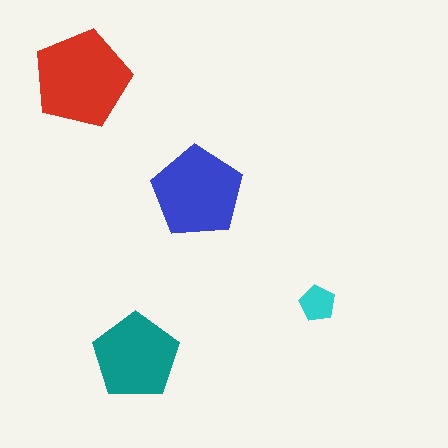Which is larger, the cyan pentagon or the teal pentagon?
The teal one.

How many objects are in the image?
There are 4 objects in the image.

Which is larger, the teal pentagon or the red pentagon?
The red one.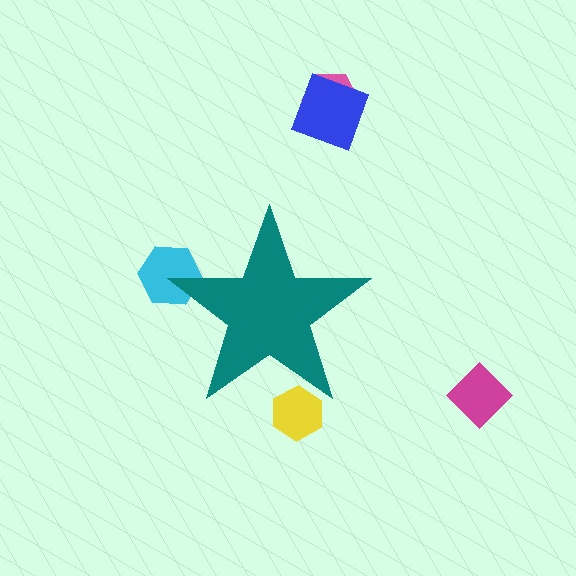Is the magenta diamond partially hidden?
No, the magenta diamond is fully visible.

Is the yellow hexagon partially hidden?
Yes, the yellow hexagon is partially hidden behind the teal star.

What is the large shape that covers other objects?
A teal star.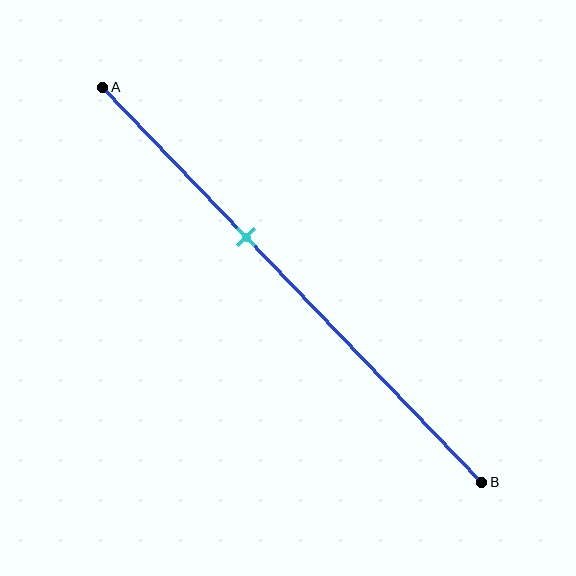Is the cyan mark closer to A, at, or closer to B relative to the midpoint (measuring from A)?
The cyan mark is closer to point A than the midpoint of segment AB.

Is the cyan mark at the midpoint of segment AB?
No, the mark is at about 40% from A, not at the 50% midpoint.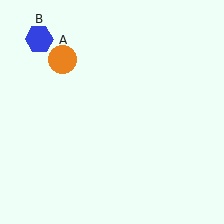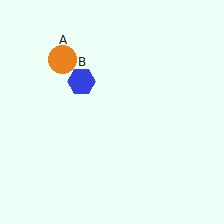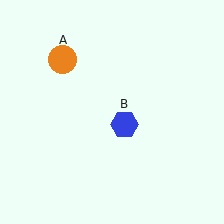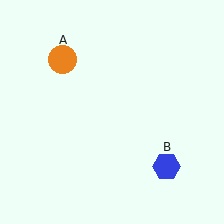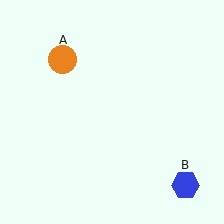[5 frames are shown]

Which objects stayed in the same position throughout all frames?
Orange circle (object A) remained stationary.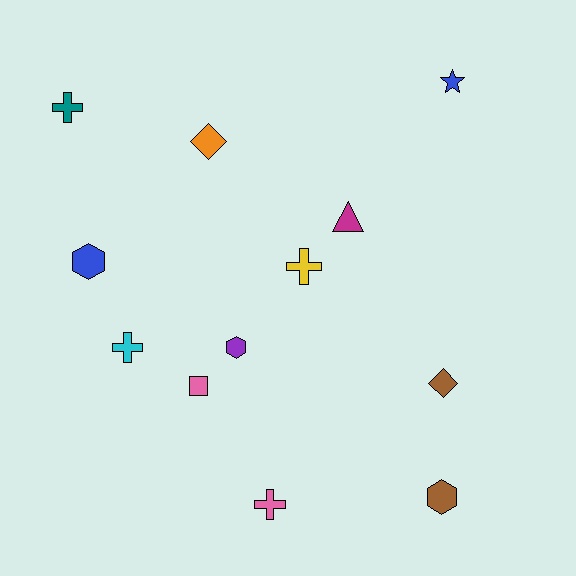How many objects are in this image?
There are 12 objects.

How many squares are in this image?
There is 1 square.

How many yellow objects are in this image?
There is 1 yellow object.